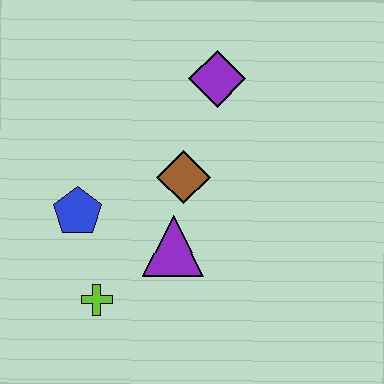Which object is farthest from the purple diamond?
The lime cross is farthest from the purple diamond.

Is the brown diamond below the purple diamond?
Yes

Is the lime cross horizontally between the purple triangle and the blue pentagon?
Yes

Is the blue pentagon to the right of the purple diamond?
No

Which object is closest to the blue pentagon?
The lime cross is closest to the blue pentagon.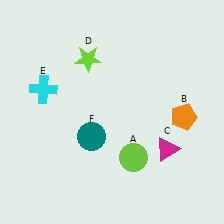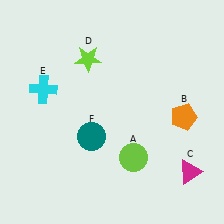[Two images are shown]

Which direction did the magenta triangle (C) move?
The magenta triangle (C) moved right.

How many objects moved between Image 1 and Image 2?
1 object moved between the two images.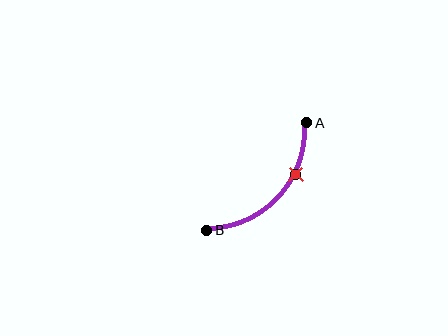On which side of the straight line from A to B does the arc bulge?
The arc bulges below and to the right of the straight line connecting A and B.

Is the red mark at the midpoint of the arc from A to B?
No. The red mark lies on the arc but is closer to endpoint A. The arc midpoint would be at the point on the curve equidistant along the arc from both A and B.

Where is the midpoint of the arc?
The arc midpoint is the point on the curve farthest from the straight line joining A and B. It sits below and to the right of that line.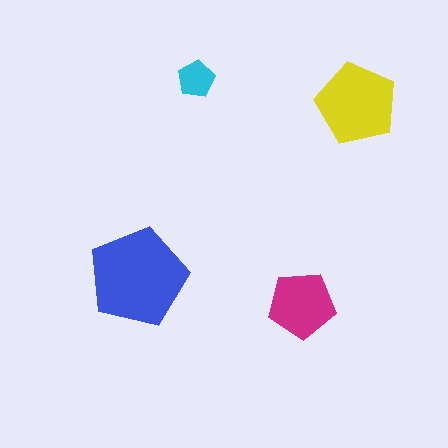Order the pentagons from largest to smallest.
the blue one, the yellow one, the magenta one, the cyan one.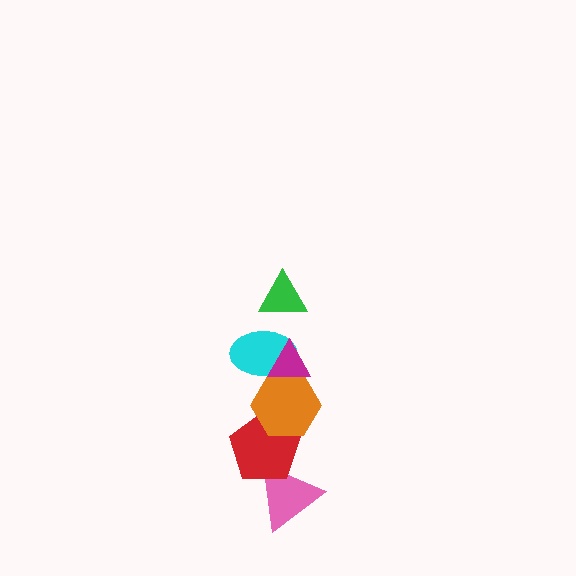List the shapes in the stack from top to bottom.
From top to bottom: the green triangle, the magenta triangle, the cyan ellipse, the orange hexagon, the red pentagon, the pink triangle.